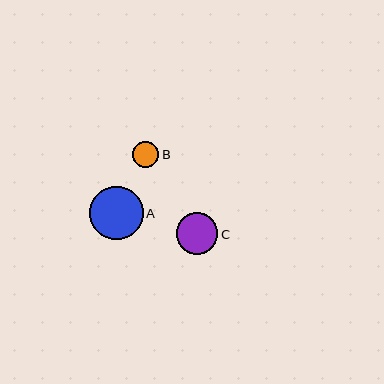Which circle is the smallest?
Circle B is the smallest with a size of approximately 27 pixels.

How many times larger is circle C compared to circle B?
Circle C is approximately 1.6 times the size of circle B.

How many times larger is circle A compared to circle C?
Circle A is approximately 1.3 times the size of circle C.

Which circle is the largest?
Circle A is the largest with a size of approximately 54 pixels.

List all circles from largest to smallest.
From largest to smallest: A, C, B.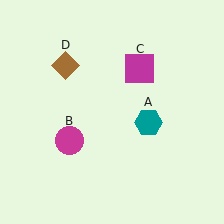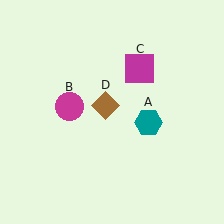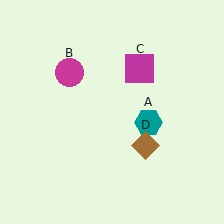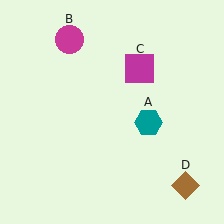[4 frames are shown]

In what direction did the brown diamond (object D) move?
The brown diamond (object D) moved down and to the right.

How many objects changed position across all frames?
2 objects changed position: magenta circle (object B), brown diamond (object D).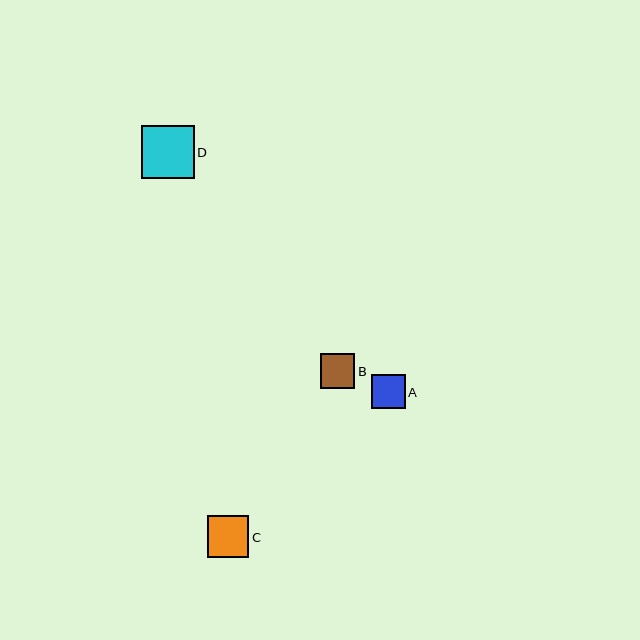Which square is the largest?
Square D is the largest with a size of approximately 53 pixels.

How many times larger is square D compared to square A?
Square D is approximately 1.6 times the size of square A.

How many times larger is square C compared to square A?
Square C is approximately 1.2 times the size of square A.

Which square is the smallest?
Square A is the smallest with a size of approximately 33 pixels.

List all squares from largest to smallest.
From largest to smallest: D, C, B, A.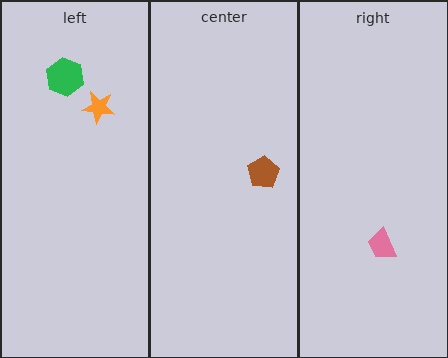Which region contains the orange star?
The left region.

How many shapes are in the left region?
2.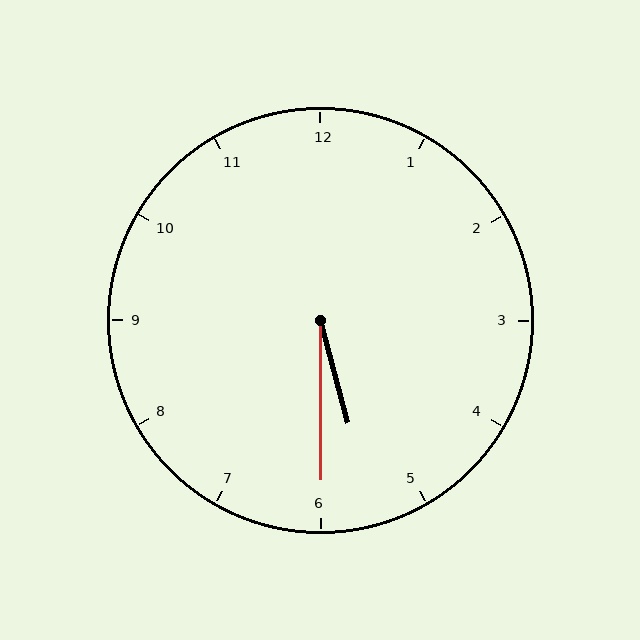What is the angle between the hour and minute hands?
Approximately 15 degrees.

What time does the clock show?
5:30.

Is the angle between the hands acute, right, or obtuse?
It is acute.